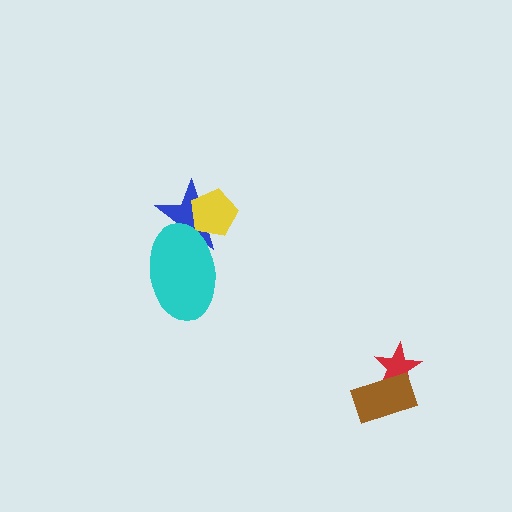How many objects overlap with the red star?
1 object overlaps with the red star.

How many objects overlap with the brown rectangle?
1 object overlaps with the brown rectangle.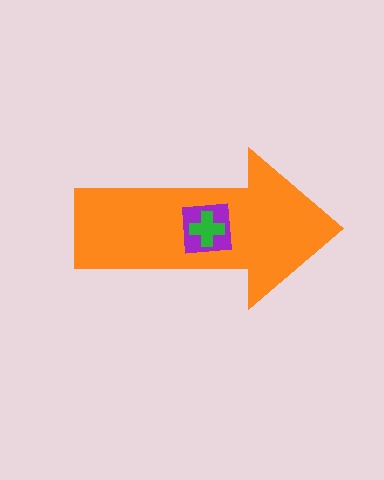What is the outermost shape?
The orange arrow.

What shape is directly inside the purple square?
The green cross.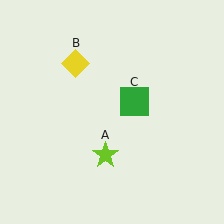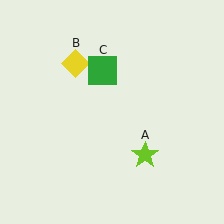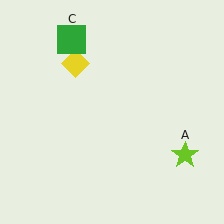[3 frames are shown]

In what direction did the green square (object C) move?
The green square (object C) moved up and to the left.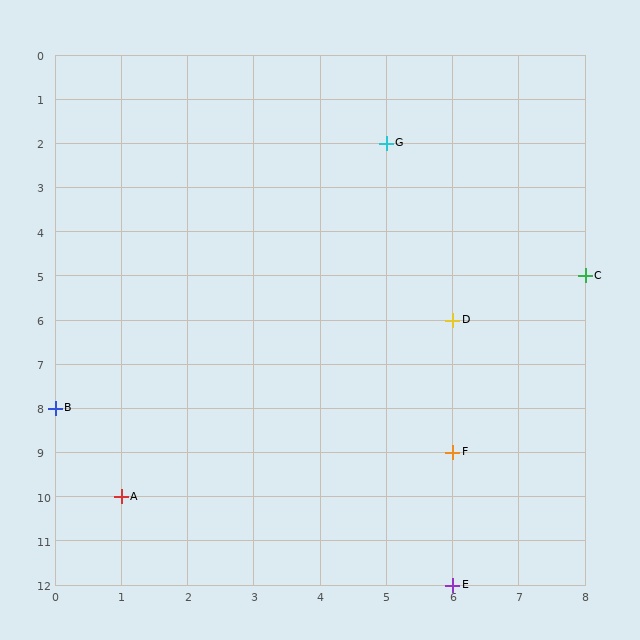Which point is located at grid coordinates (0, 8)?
Point B is at (0, 8).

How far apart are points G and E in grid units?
Points G and E are 1 column and 10 rows apart (about 10.0 grid units diagonally).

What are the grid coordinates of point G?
Point G is at grid coordinates (5, 2).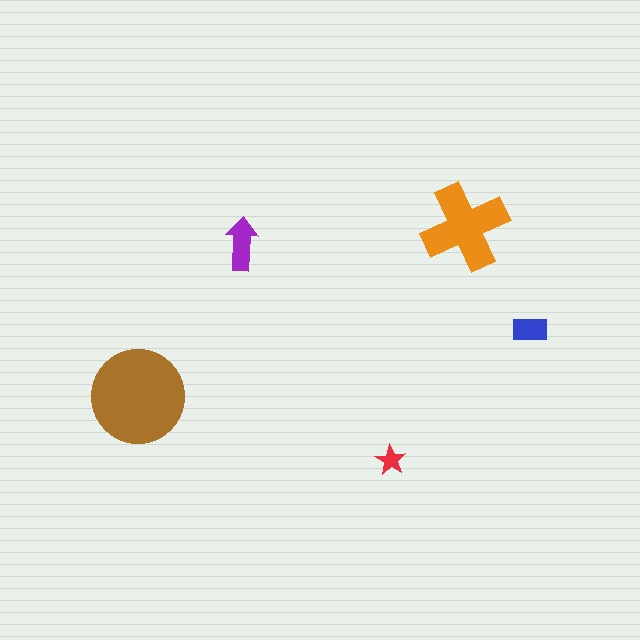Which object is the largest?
The brown circle.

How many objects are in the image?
There are 5 objects in the image.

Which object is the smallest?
The red star.